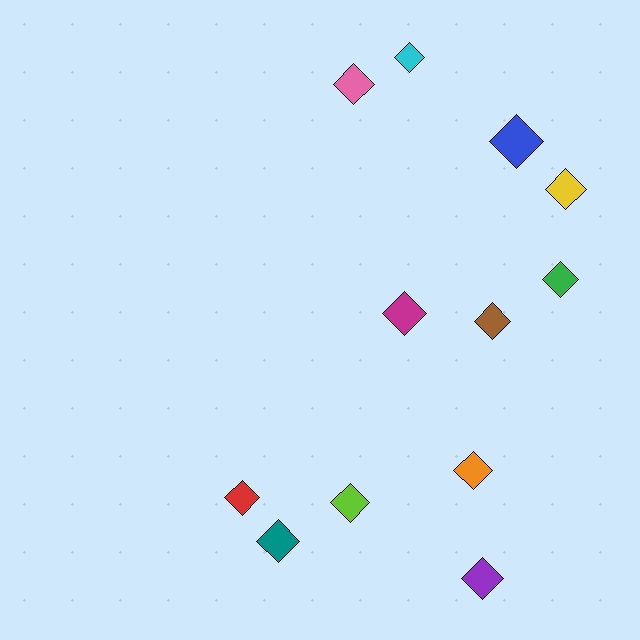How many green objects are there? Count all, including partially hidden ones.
There is 1 green object.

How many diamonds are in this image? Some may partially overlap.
There are 12 diamonds.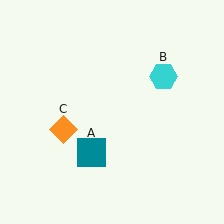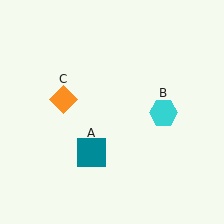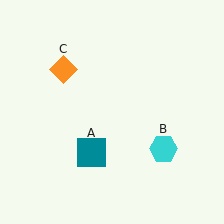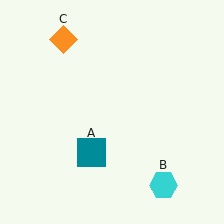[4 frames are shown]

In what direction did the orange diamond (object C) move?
The orange diamond (object C) moved up.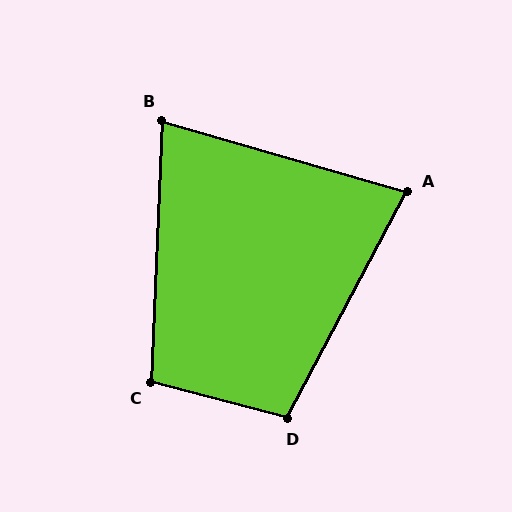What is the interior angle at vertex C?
Approximately 102 degrees (obtuse).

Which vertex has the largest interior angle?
D, at approximately 103 degrees.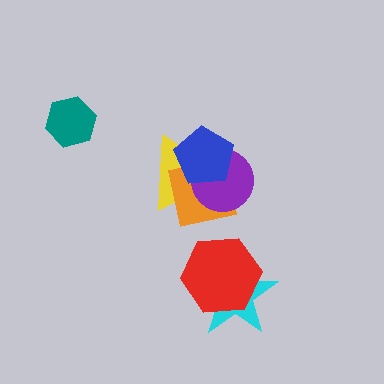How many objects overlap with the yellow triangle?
3 objects overlap with the yellow triangle.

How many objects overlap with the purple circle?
3 objects overlap with the purple circle.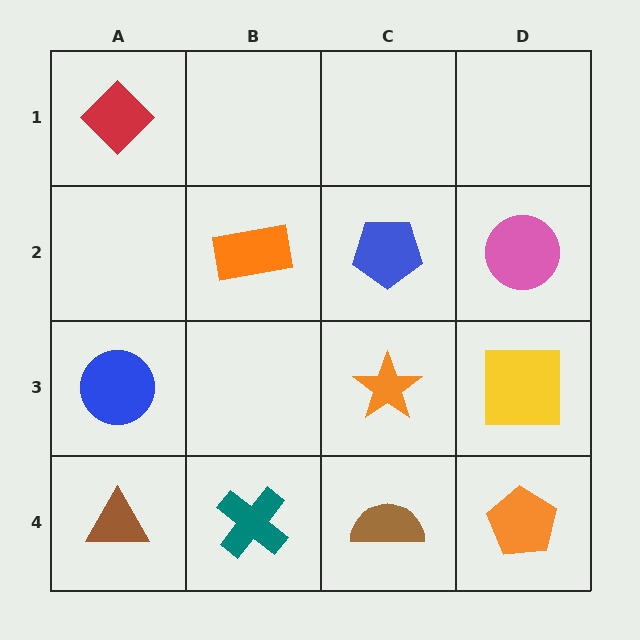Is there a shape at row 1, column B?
No, that cell is empty.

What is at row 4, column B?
A teal cross.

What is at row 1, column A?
A red diamond.